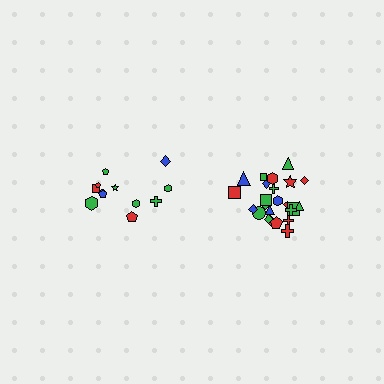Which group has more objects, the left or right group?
The right group.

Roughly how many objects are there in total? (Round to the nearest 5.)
Roughly 35 objects in total.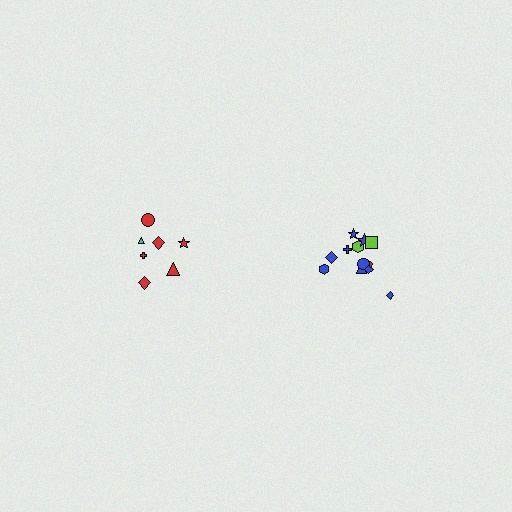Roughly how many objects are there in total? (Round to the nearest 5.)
Roughly 20 objects in total.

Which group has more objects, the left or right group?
The right group.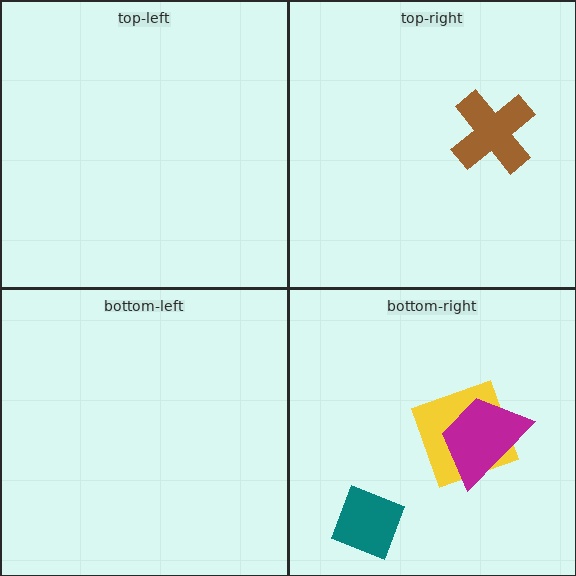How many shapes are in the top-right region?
1.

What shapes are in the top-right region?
The brown cross.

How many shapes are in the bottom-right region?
3.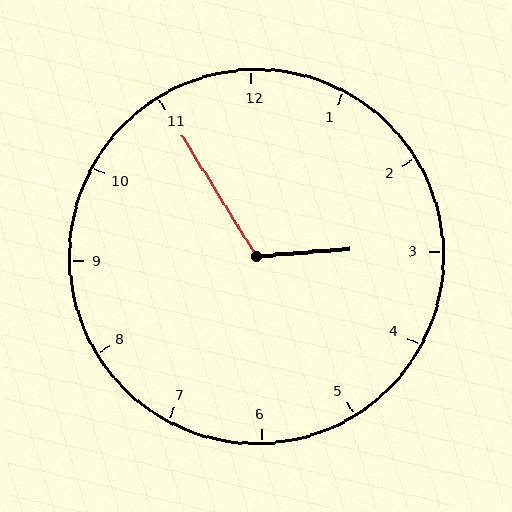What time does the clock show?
2:55.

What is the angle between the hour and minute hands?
Approximately 118 degrees.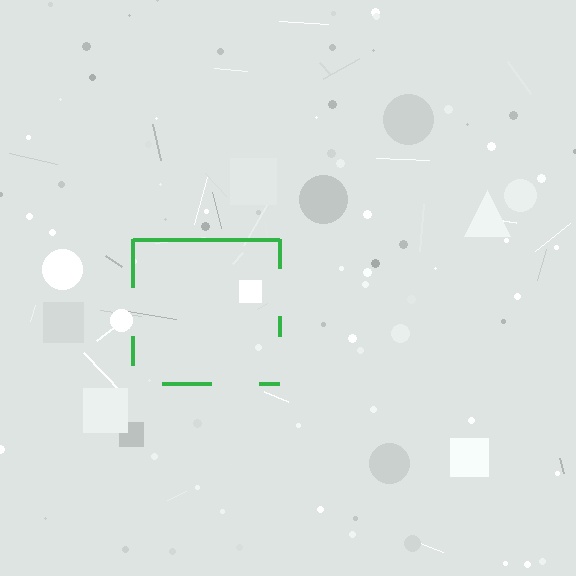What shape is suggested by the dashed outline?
The dashed outline suggests a square.